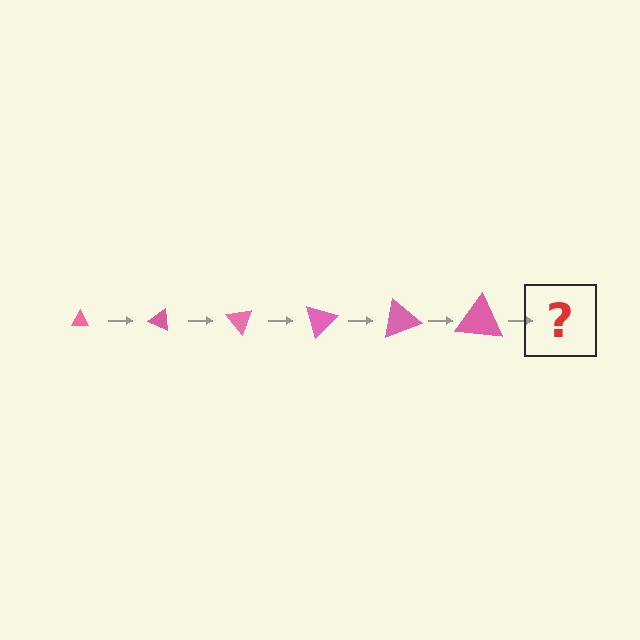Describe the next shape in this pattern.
It should be a triangle, larger than the previous one and rotated 150 degrees from the start.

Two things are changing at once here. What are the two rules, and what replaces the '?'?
The two rules are that the triangle grows larger each step and it rotates 25 degrees each step. The '?' should be a triangle, larger than the previous one and rotated 150 degrees from the start.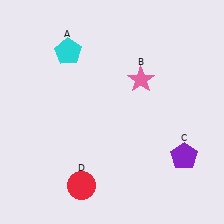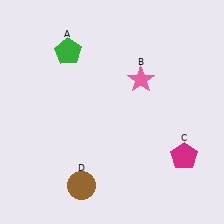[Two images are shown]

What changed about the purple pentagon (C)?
In Image 1, C is purple. In Image 2, it changed to magenta.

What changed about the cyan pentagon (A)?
In Image 1, A is cyan. In Image 2, it changed to green.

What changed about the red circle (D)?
In Image 1, D is red. In Image 2, it changed to brown.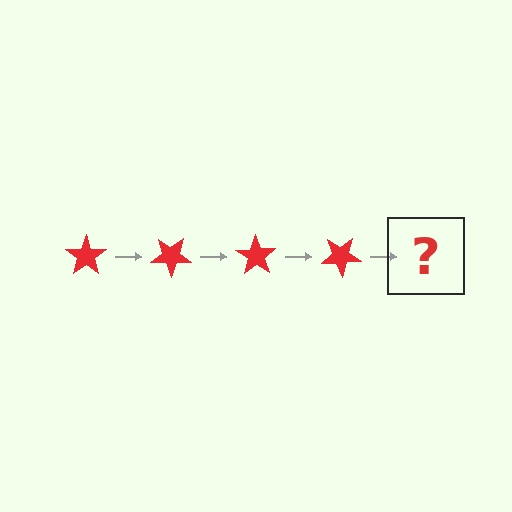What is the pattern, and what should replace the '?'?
The pattern is that the star rotates 35 degrees each step. The '?' should be a red star rotated 140 degrees.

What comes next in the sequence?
The next element should be a red star rotated 140 degrees.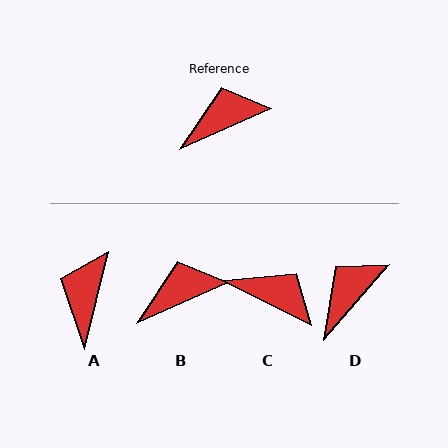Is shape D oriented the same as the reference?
No, it is off by about 25 degrees.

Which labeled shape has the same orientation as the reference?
B.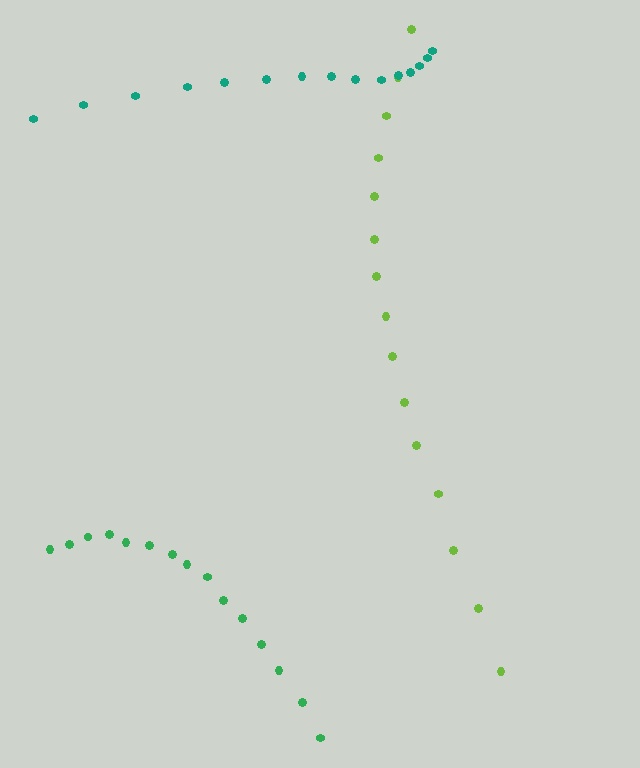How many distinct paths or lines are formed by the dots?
There are 3 distinct paths.